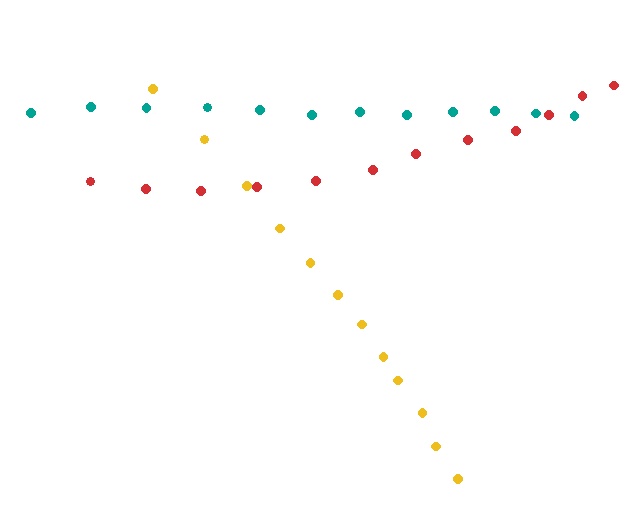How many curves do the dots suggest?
There are 3 distinct paths.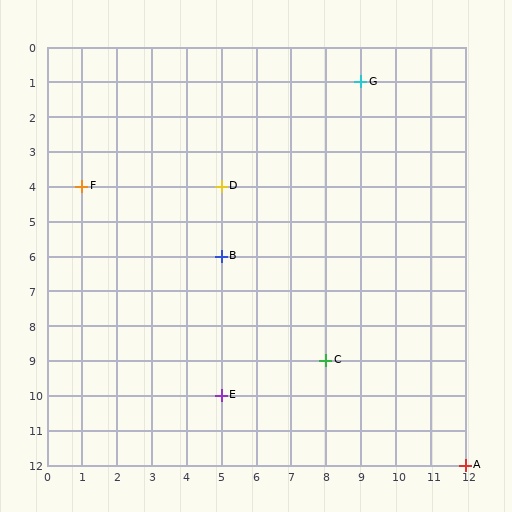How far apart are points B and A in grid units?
Points B and A are 7 columns and 6 rows apart (about 9.2 grid units diagonally).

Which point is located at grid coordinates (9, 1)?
Point G is at (9, 1).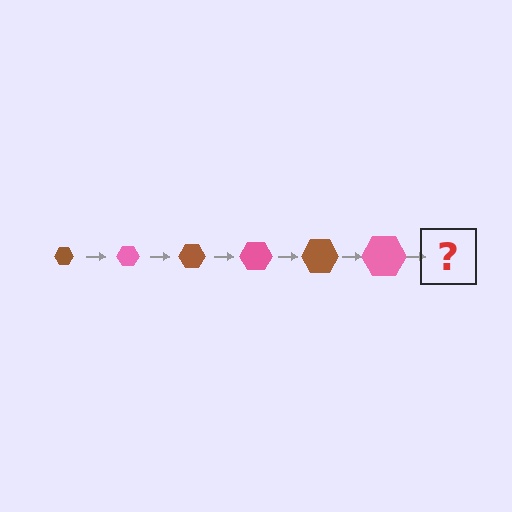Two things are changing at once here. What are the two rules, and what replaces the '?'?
The two rules are that the hexagon grows larger each step and the color cycles through brown and pink. The '?' should be a brown hexagon, larger than the previous one.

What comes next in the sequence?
The next element should be a brown hexagon, larger than the previous one.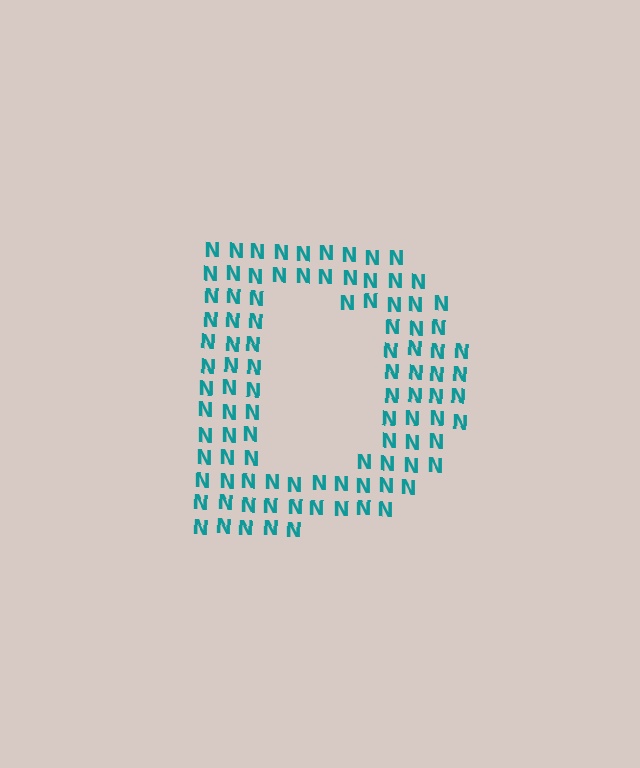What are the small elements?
The small elements are letter N's.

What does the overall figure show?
The overall figure shows the letter D.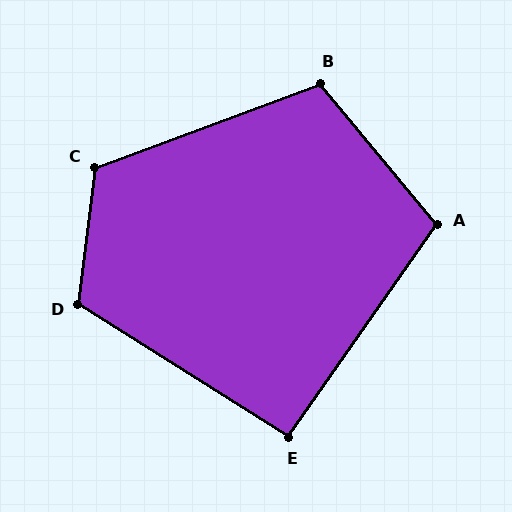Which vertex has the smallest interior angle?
E, at approximately 93 degrees.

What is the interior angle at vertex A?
Approximately 105 degrees (obtuse).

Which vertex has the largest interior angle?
C, at approximately 117 degrees.